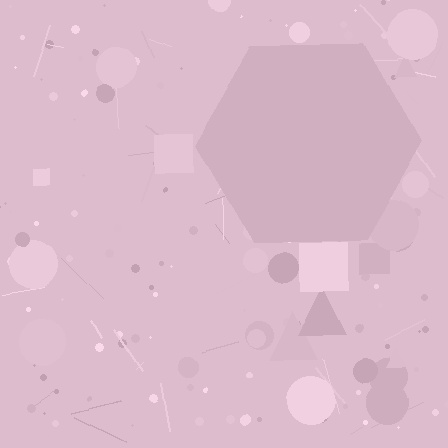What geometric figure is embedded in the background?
A hexagon is embedded in the background.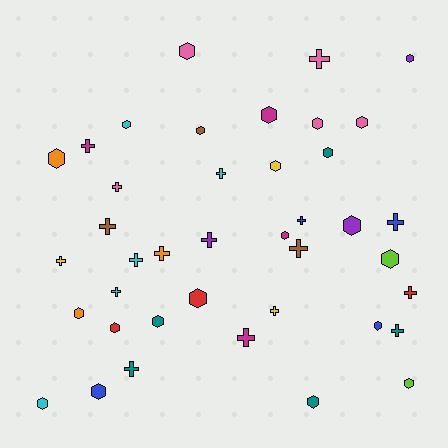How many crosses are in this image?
There are 18 crosses.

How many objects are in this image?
There are 40 objects.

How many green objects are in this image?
There are no green objects.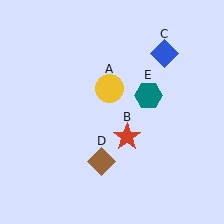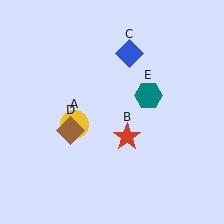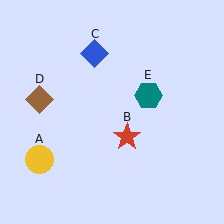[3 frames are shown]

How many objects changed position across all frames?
3 objects changed position: yellow circle (object A), blue diamond (object C), brown diamond (object D).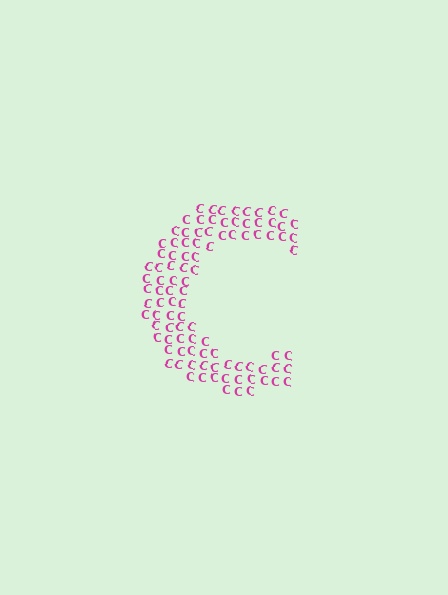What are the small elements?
The small elements are letter C's.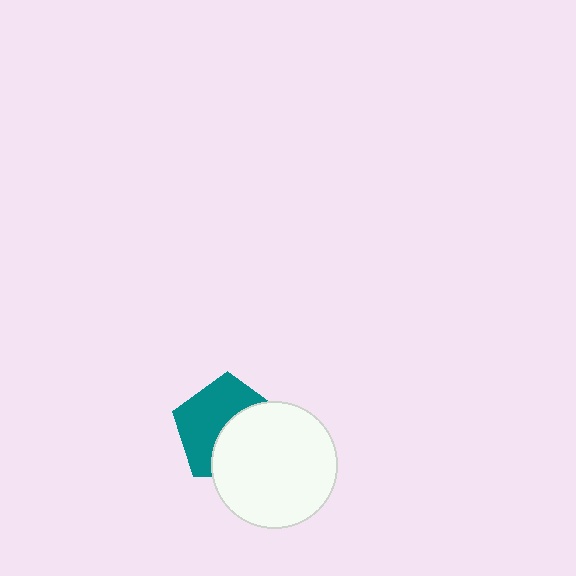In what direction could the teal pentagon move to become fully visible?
The teal pentagon could move toward the upper-left. That would shift it out from behind the white circle entirely.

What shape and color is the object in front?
The object in front is a white circle.